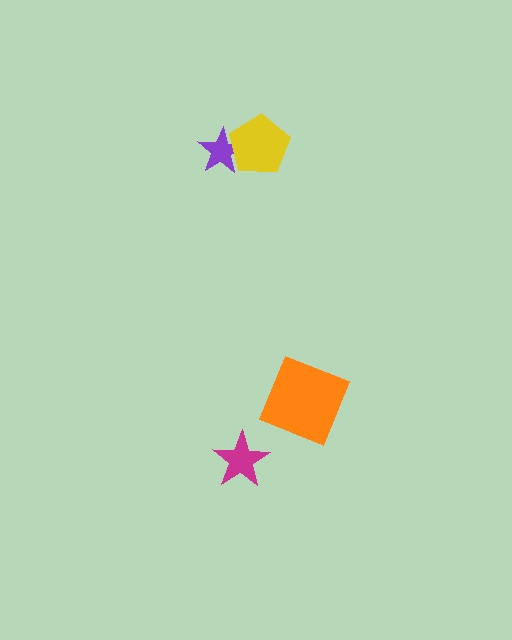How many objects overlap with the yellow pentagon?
1 object overlaps with the yellow pentagon.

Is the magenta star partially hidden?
No, no other shape covers it.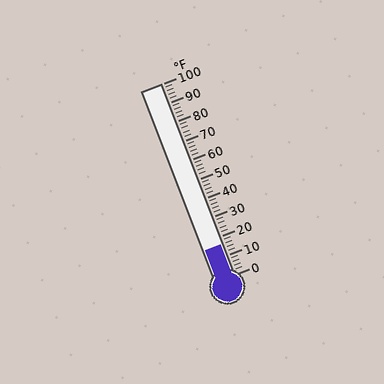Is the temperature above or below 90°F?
The temperature is below 90°F.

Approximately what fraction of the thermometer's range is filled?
The thermometer is filled to approximately 15% of its range.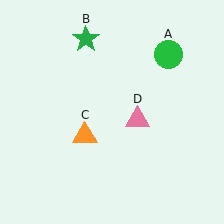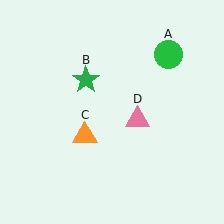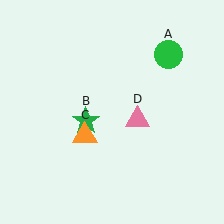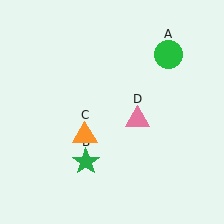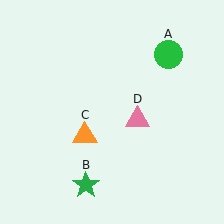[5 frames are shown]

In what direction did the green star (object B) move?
The green star (object B) moved down.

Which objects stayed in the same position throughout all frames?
Green circle (object A) and orange triangle (object C) and pink triangle (object D) remained stationary.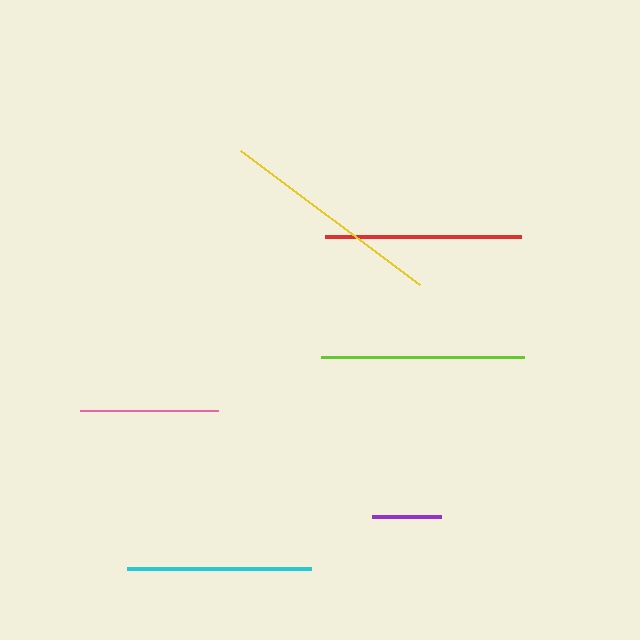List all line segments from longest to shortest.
From longest to shortest: yellow, lime, red, cyan, pink, purple.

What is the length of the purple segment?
The purple segment is approximately 68 pixels long.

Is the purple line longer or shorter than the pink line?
The pink line is longer than the purple line.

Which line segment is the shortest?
The purple line is the shortest at approximately 68 pixels.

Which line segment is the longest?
The yellow line is the longest at approximately 224 pixels.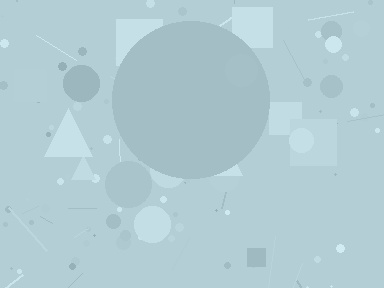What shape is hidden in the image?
A circle is hidden in the image.